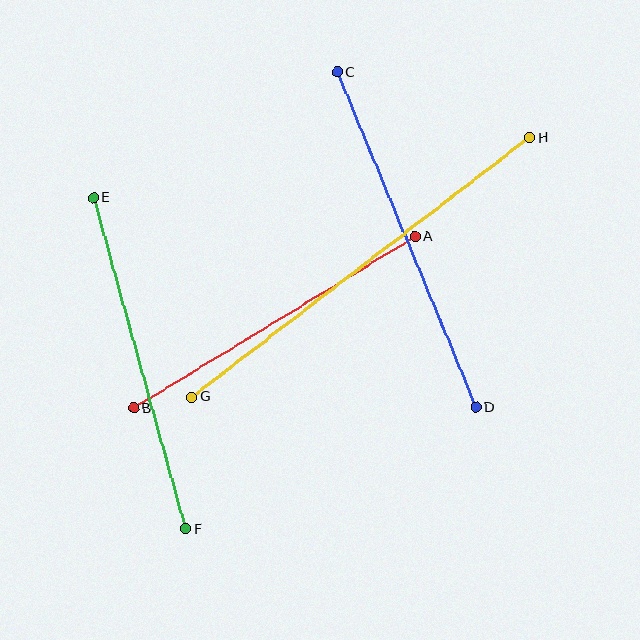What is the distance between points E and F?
The distance is approximately 344 pixels.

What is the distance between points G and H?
The distance is approximately 426 pixels.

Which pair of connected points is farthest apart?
Points G and H are farthest apart.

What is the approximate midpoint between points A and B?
The midpoint is at approximately (274, 322) pixels.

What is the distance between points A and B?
The distance is approximately 329 pixels.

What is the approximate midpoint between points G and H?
The midpoint is at approximately (361, 267) pixels.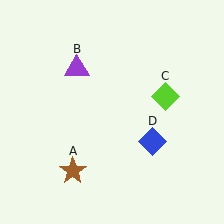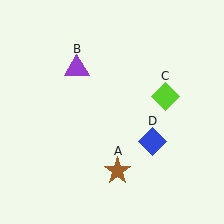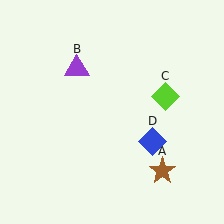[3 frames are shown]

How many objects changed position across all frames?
1 object changed position: brown star (object A).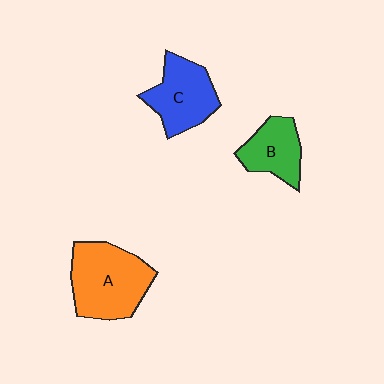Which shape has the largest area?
Shape A (orange).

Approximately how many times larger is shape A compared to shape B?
Approximately 1.7 times.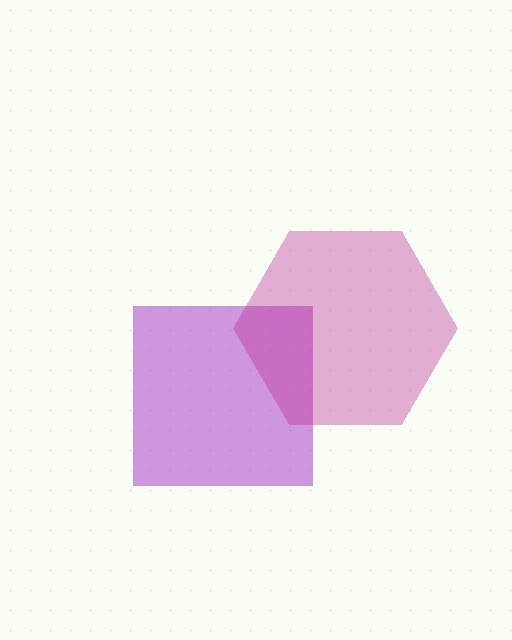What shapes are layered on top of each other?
The layered shapes are: a purple square, a magenta hexagon.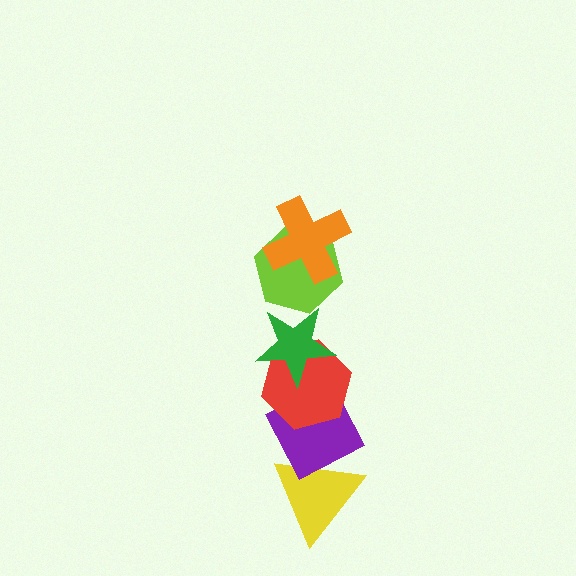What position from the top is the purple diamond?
The purple diamond is 5th from the top.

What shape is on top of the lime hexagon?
The orange cross is on top of the lime hexagon.